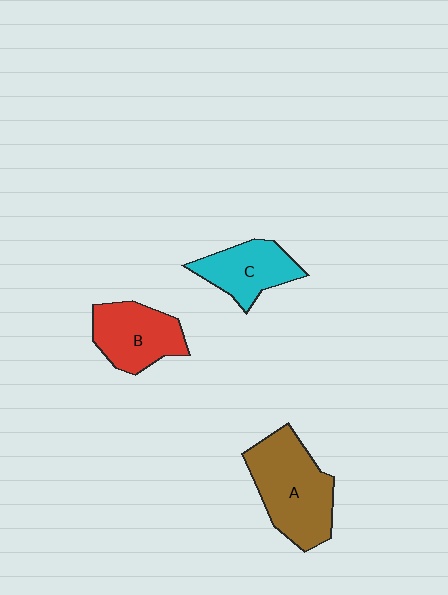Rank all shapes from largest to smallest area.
From largest to smallest: A (brown), B (red), C (cyan).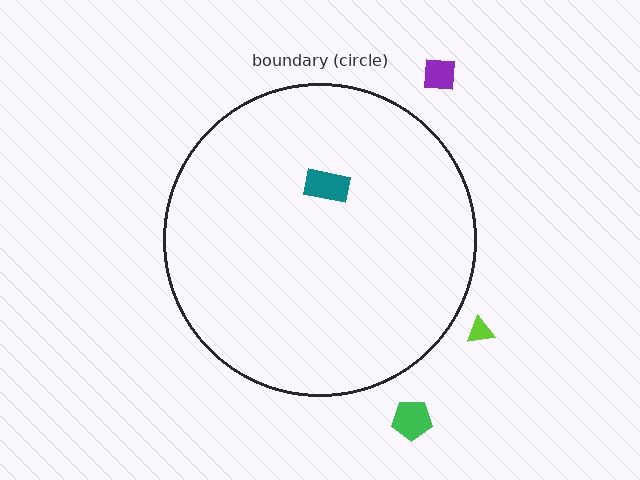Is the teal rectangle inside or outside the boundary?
Inside.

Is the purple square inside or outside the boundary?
Outside.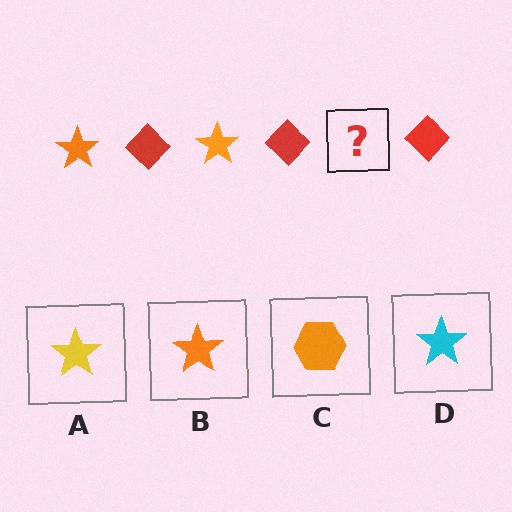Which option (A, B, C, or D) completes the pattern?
B.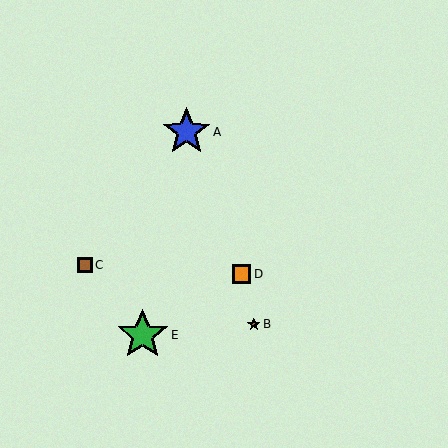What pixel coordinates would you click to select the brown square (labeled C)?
Click at (85, 265) to select the brown square C.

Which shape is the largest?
The green star (labeled E) is the largest.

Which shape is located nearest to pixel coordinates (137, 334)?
The green star (labeled E) at (143, 335) is nearest to that location.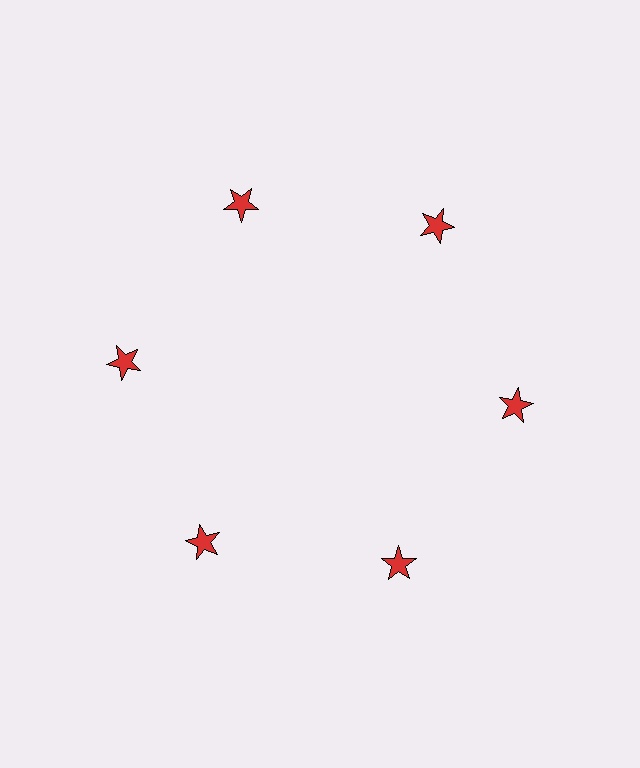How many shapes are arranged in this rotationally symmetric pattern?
There are 6 shapes, arranged in 6 groups of 1.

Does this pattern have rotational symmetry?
Yes, this pattern has 6-fold rotational symmetry. It looks the same after rotating 60 degrees around the center.